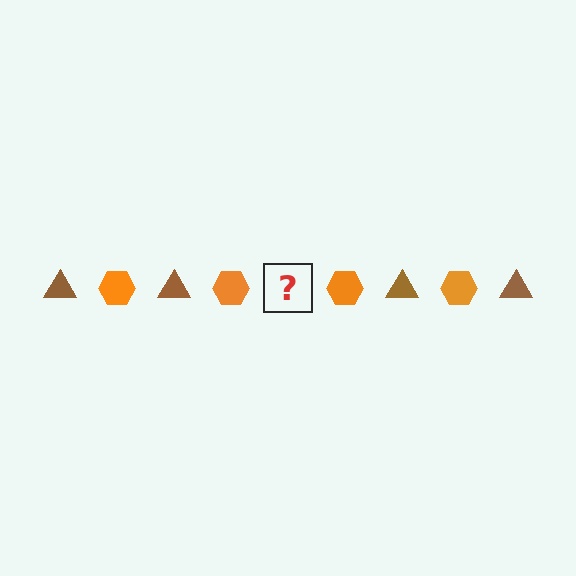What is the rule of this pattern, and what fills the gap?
The rule is that the pattern alternates between brown triangle and orange hexagon. The gap should be filled with a brown triangle.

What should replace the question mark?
The question mark should be replaced with a brown triangle.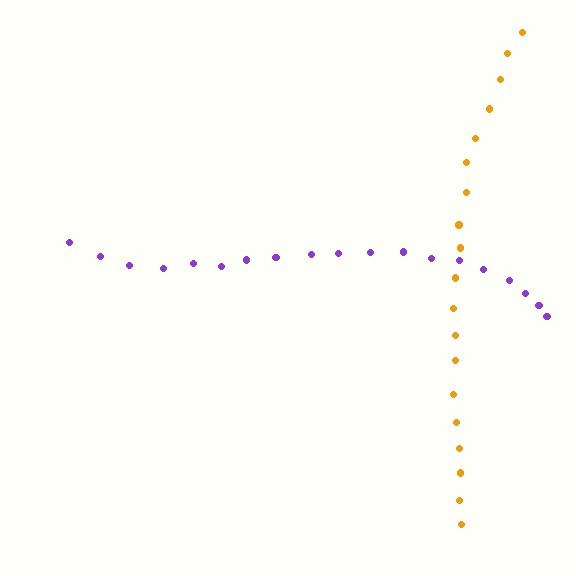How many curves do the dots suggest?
There are 2 distinct paths.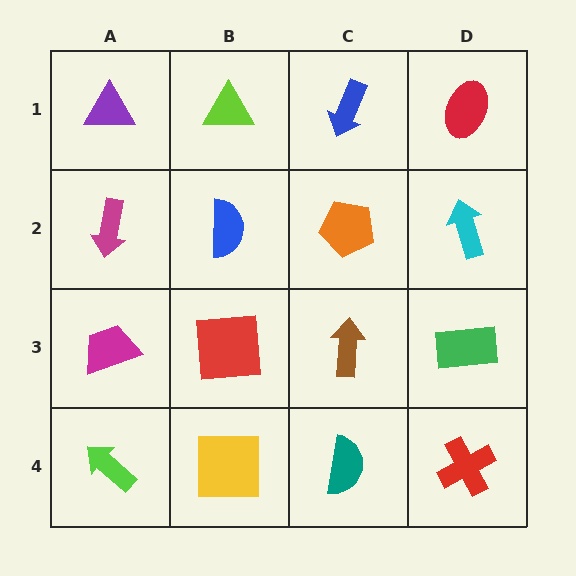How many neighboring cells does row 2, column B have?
4.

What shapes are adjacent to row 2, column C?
A blue arrow (row 1, column C), a brown arrow (row 3, column C), a blue semicircle (row 2, column B), a cyan arrow (row 2, column D).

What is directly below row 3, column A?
A lime arrow.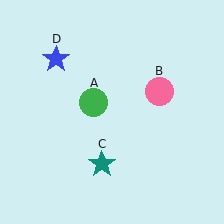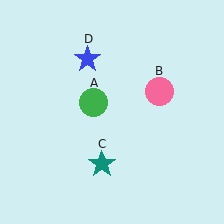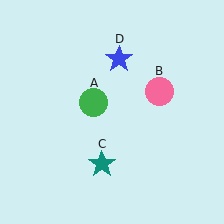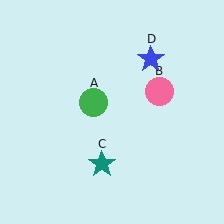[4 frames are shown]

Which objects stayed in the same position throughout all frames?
Green circle (object A) and pink circle (object B) and teal star (object C) remained stationary.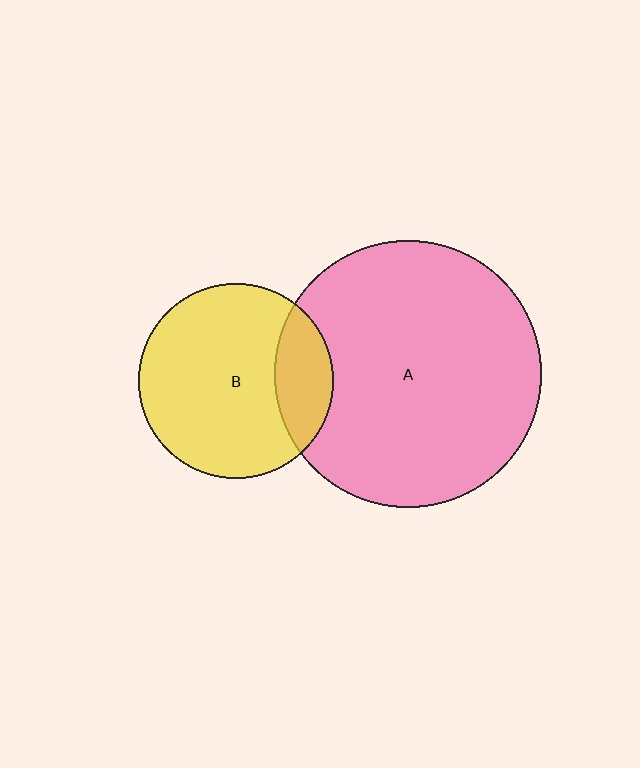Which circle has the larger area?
Circle A (pink).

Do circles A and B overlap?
Yes.